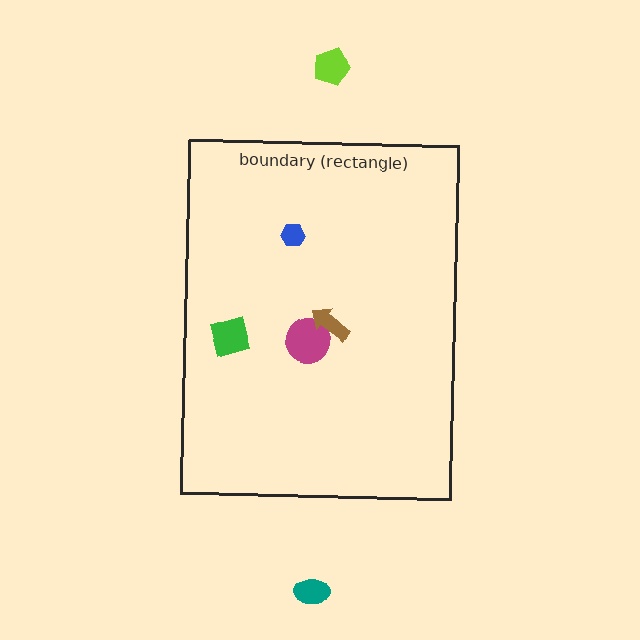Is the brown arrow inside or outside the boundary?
Inside.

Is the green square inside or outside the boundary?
Inside.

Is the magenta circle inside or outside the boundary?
Inside.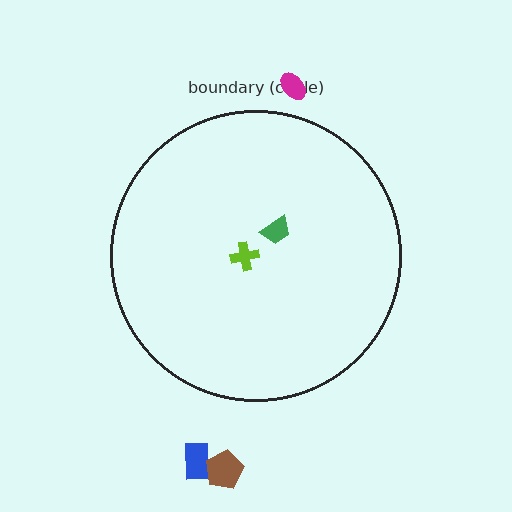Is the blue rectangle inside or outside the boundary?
Outside.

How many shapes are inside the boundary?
2 inside, 3 outside.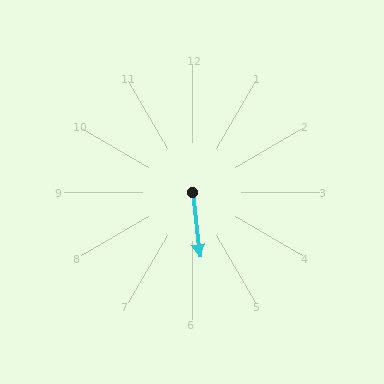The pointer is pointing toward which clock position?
Roughly 6 o'clock.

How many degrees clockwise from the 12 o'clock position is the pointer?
Approximately 174 degrees.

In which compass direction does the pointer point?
South.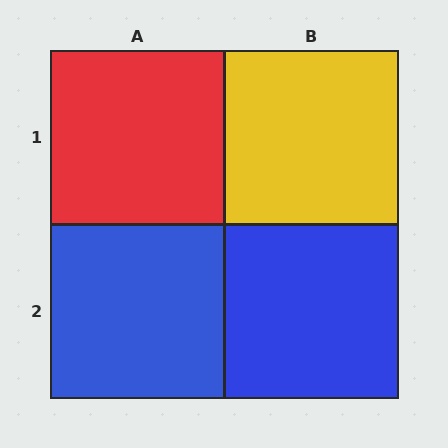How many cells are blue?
2 cells are blue.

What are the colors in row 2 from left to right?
Blue, blue.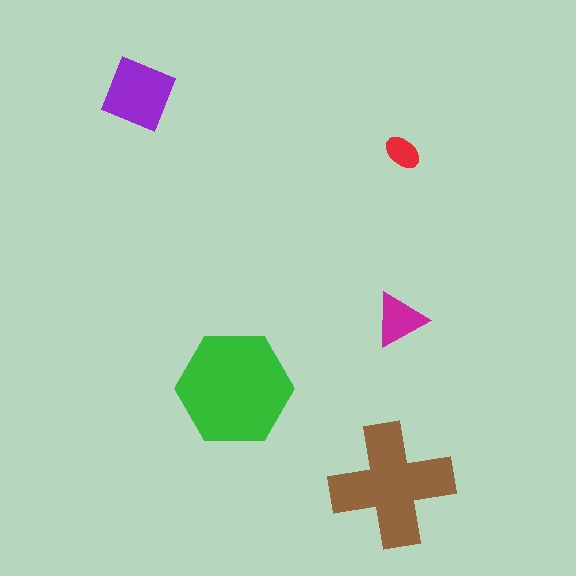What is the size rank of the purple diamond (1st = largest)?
3rd.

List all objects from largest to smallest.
The green hexagon, the brown cross, the purple diamond, the magenta triangle, the red ellipse.